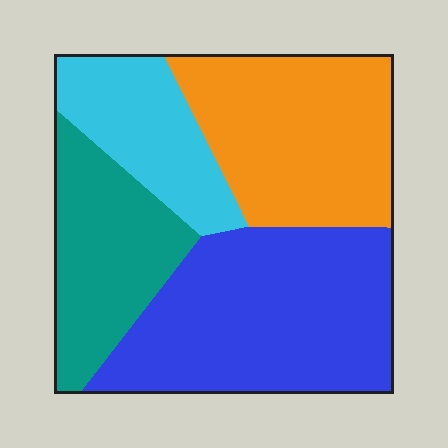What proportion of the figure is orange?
Orange takes up between a quarter and a half of the figure.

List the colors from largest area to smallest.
From largest to smallest: blue, orange, teal, cyan.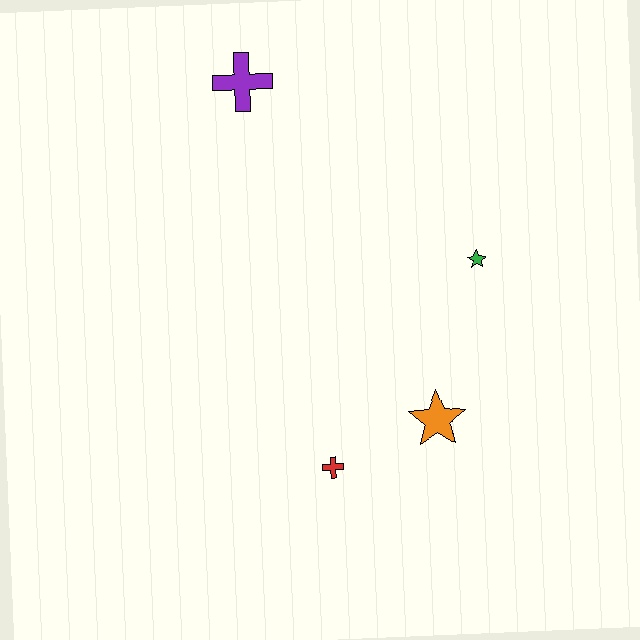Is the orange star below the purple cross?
Yes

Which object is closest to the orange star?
The red cross is closest to the orange star.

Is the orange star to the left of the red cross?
No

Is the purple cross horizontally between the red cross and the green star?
No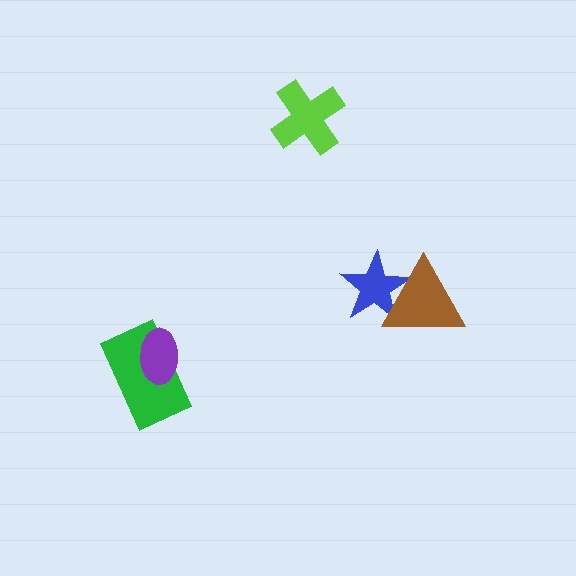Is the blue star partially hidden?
Yes, it is partially covered by another shape.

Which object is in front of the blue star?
The brown triangle is in front of the blue star.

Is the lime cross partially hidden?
No, no other shape covers it.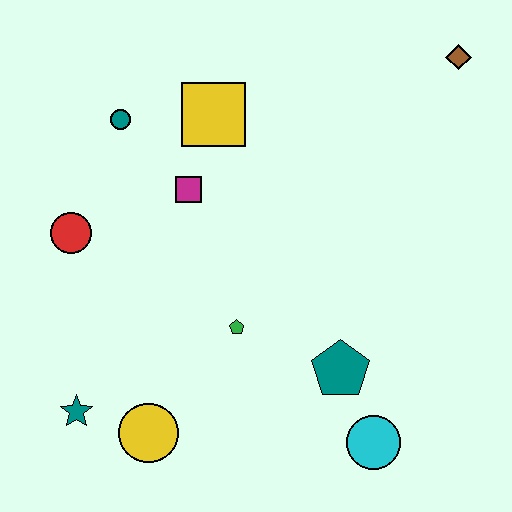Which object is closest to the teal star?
The yellow circle is closest to the teal star.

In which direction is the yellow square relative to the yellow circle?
The yellow square is above the yellow circle.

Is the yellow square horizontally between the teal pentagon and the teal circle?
Yes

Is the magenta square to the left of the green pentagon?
Yes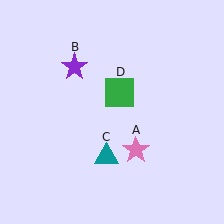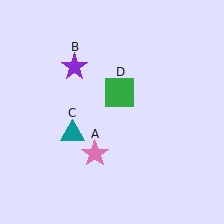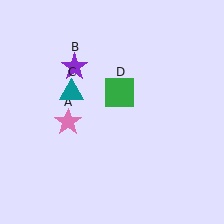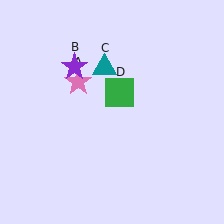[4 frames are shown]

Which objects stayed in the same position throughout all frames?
Purple star (object B) and green square (object D) remained stationary.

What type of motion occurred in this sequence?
The pink star (object A), teal triangle (object C) rotated clockwise around the center of the scene.